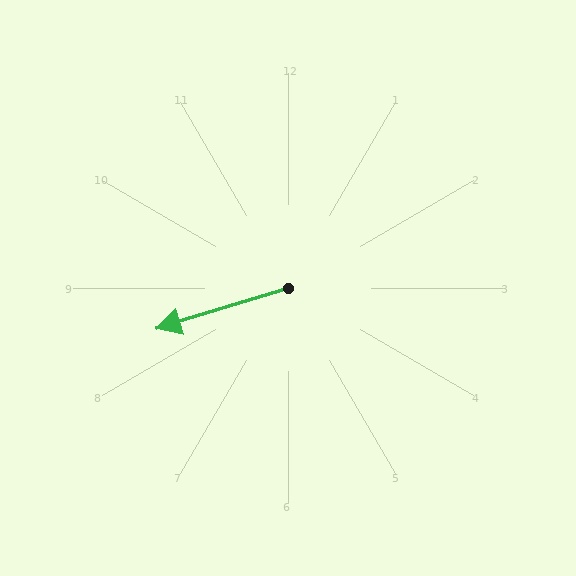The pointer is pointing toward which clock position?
Roughly 8 o'clock.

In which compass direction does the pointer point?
West.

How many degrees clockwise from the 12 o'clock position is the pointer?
Approximately 253 degrees.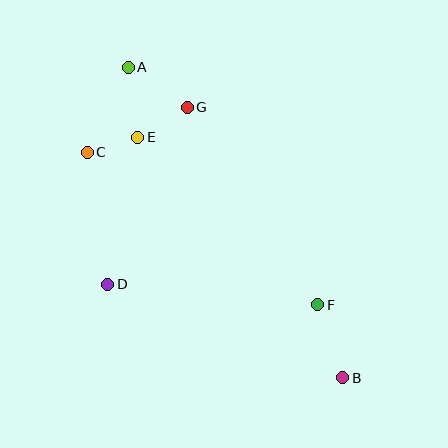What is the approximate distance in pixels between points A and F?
The distance between A and F is approximately 304 pixels.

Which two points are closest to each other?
Points C and E are closest to each other.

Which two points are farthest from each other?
Points A and B are farthest from each other.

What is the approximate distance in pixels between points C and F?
The distance between C and F is approximately 276 pixels.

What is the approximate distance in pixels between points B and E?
The distance between B and E is approximately 316 pixels.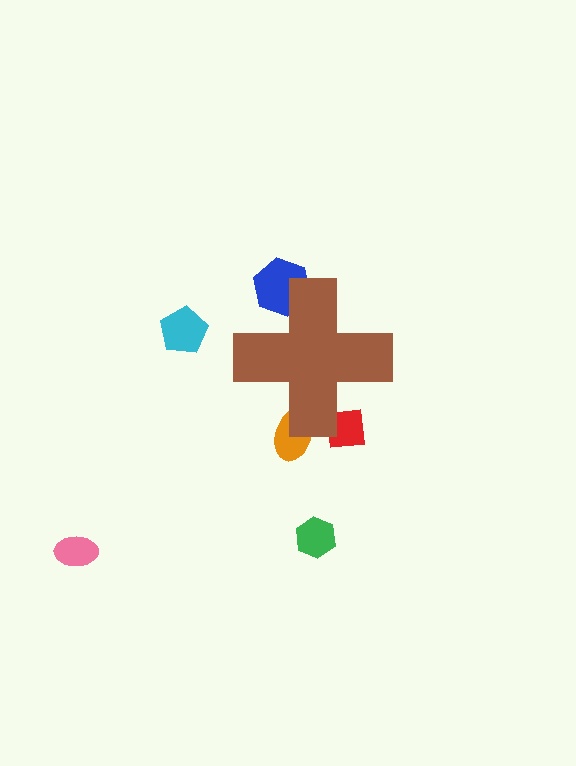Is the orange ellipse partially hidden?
Yes, the orange ellipse is partially hidden behind the brown cross.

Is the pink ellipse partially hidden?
No, the pink ellipse is fully visible.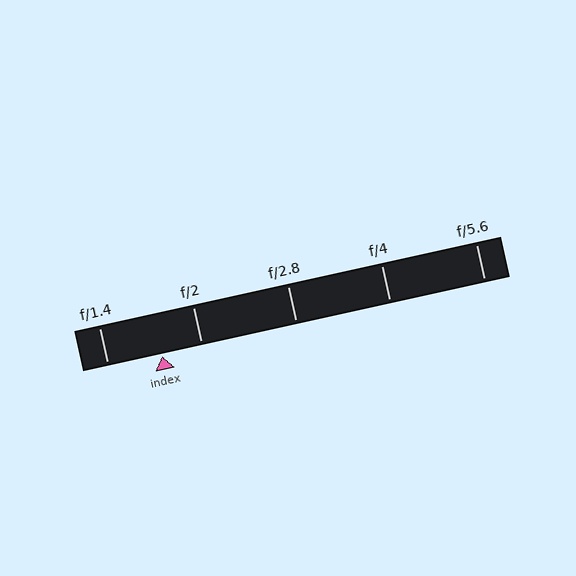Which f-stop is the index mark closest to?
The index mark is closest to f/2.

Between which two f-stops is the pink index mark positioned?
The index mark is between f/1.4 and f/2.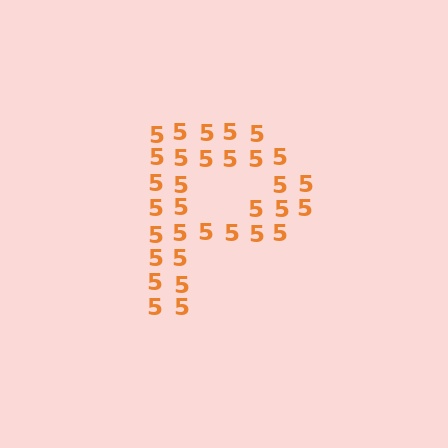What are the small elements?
The small elements are digit 5's.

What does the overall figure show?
The overall figure shows the letter P.